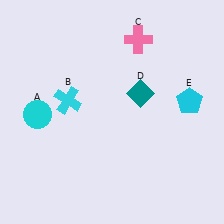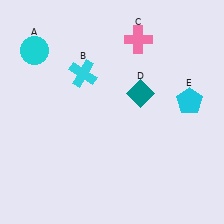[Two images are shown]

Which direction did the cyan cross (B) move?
The cyan cross (B) moved up.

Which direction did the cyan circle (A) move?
The cyan circle (A) moved up.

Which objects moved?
The objects that moved are: the cyan circle (A), the cyan cross (B).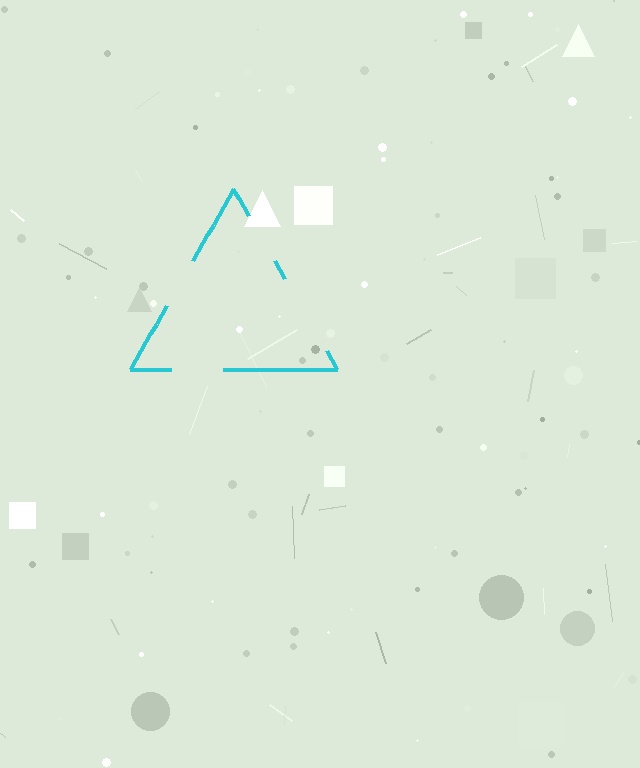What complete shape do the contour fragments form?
The contour fragments form a triangle.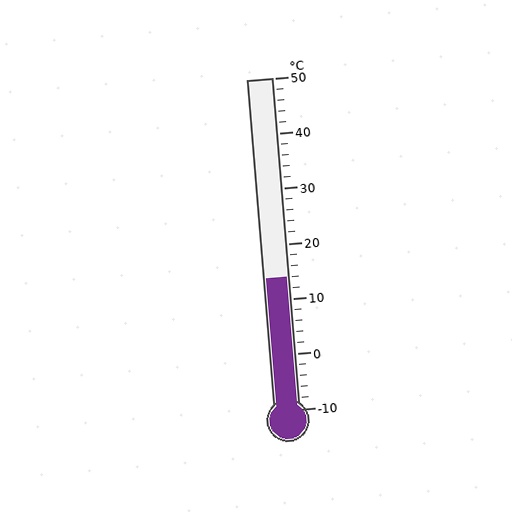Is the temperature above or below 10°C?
The temperature is above 10°C.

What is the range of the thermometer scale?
The thermometer scale ranges from -10°C to 50°C.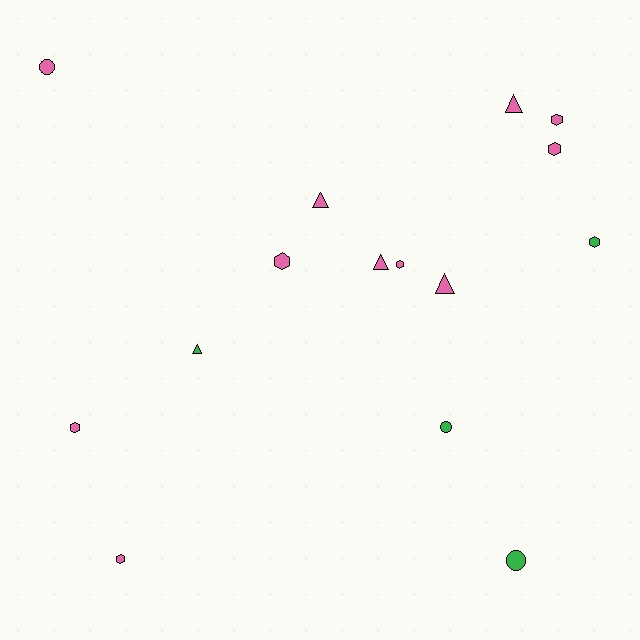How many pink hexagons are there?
There are 6 pink hexagons.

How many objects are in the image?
There are 15 objects.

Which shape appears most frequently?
Hexagon, with 7 objects.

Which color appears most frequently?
Pink, with 11 objects.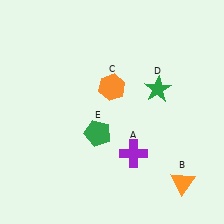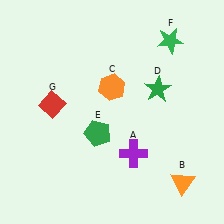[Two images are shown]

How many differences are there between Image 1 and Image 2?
There are 2 differences between the two images.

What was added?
A green star (F), a red diamond (G) were added in Image 2.